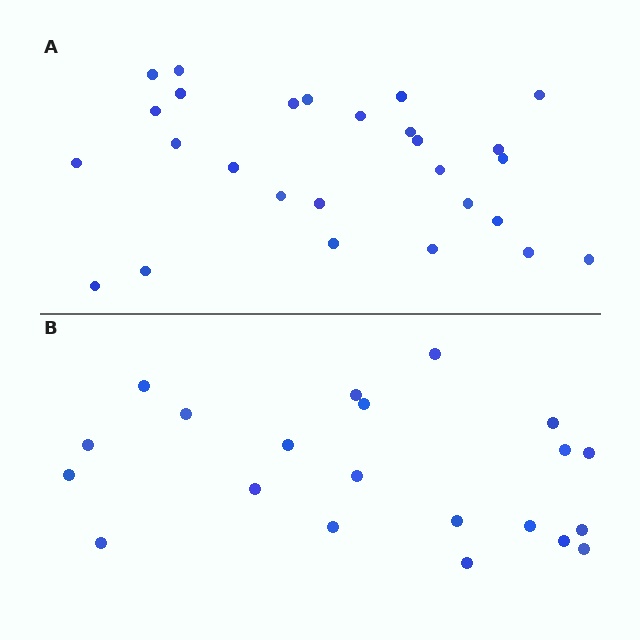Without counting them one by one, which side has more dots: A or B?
Region A (the top region) has more dots.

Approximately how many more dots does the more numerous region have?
Region A has about 6 more dots than region B.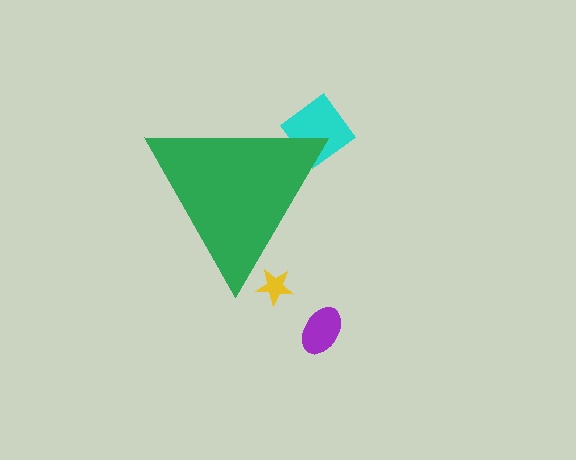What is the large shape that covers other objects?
A green triangle.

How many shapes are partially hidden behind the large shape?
2 shapes are partially hidden.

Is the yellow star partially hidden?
Yes, the yellow star is partially hidden behind the green triangle.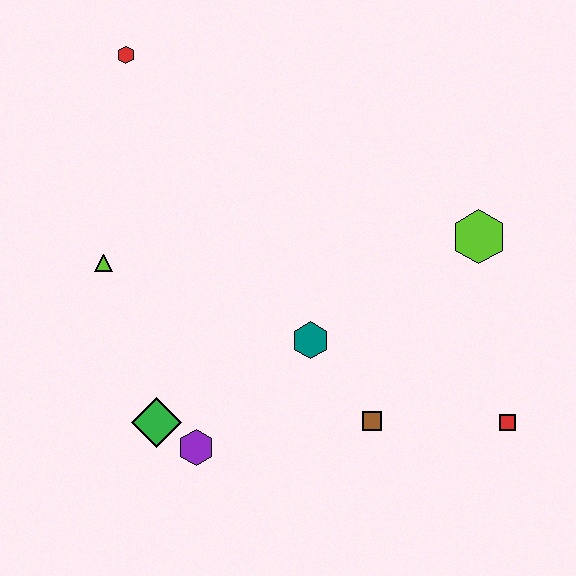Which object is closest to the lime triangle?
The green diamond is closest to the lime triangle.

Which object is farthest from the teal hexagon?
The red hexagon is farthest from the teal hexagon.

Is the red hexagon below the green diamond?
No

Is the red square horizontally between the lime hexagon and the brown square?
No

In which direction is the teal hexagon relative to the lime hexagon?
The teal hexagon is to the left of the lime hexagon.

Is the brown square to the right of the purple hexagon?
Yes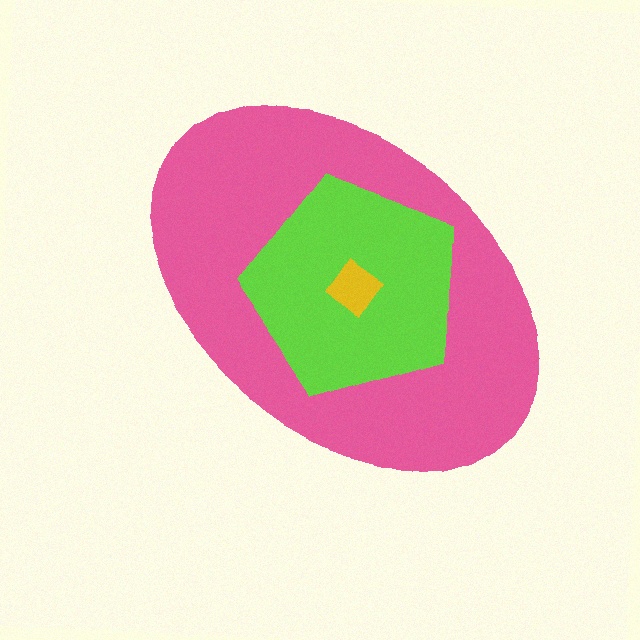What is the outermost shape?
The pink ellipse.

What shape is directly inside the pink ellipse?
The lime pentagon.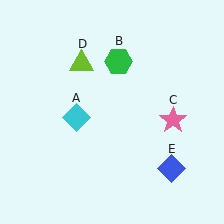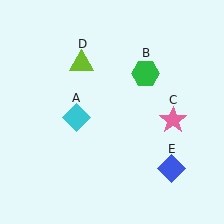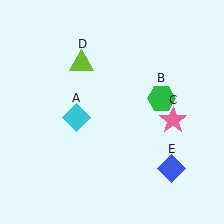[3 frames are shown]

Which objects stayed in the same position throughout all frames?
Cyan diamond (object A) and pink star (object C) and lime triangle (object D) and blue diamond (object E) remained stationary.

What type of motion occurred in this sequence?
The green hexagon (object B) rotated clockwise around the center of the scene.